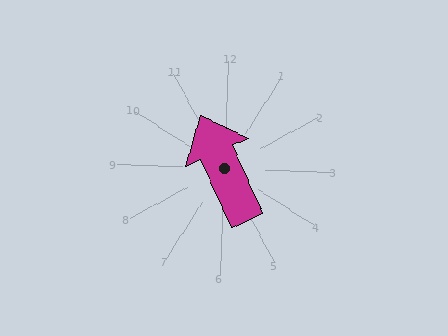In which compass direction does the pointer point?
Northwest.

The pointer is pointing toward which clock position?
Roughly 11 o'clock.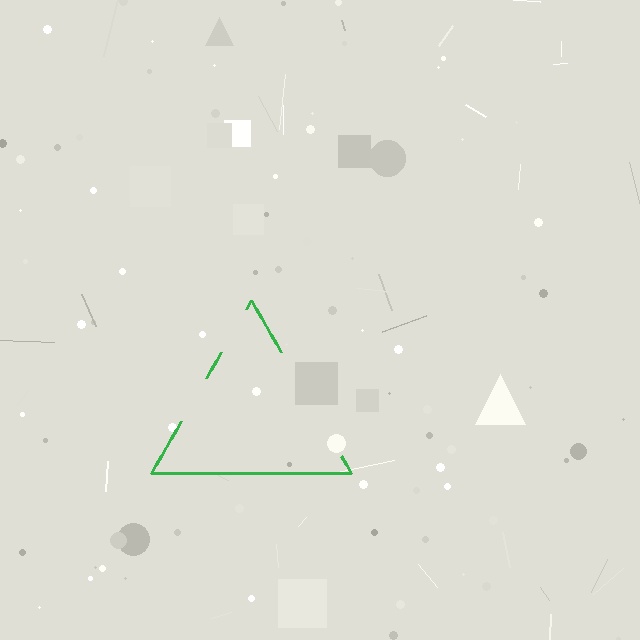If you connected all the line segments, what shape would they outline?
They would outline a triangle.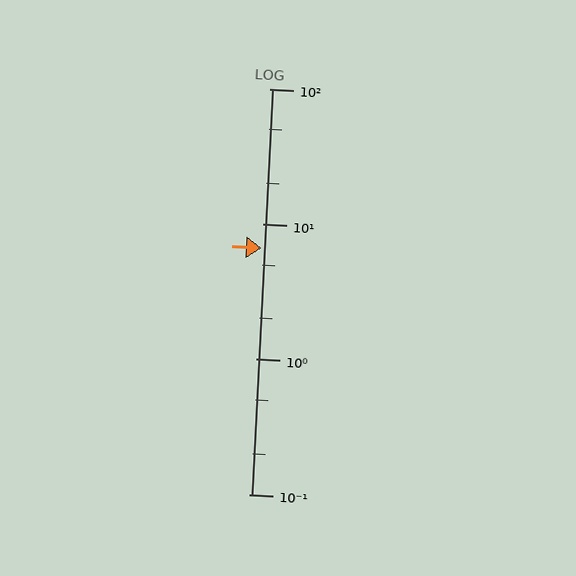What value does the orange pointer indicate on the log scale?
The pointer indicates approximately 6.6.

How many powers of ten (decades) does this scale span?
The scale spans 3 decades, from 0.1 to 100.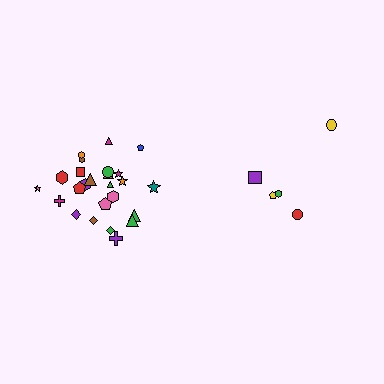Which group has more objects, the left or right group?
The left group.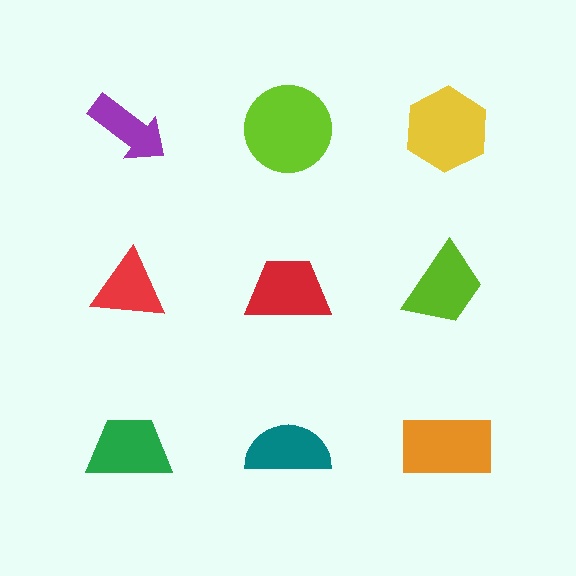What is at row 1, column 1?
A purple arrow.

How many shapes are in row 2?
3 shapes.